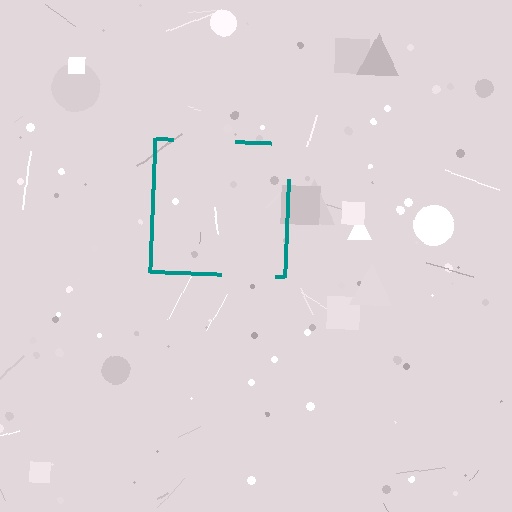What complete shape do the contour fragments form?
The contour fragments form a square.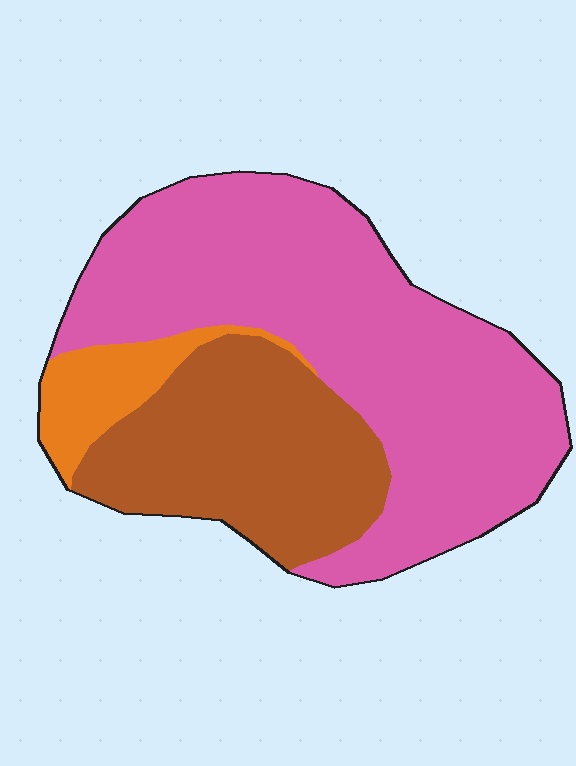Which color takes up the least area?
Orange, at roughly 10%.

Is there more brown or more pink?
Pink.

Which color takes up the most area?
Pink, at roughly 60%.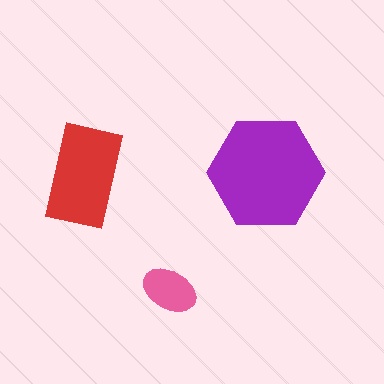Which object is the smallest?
The pink ellipse.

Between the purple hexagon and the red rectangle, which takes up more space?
The purple hexagon.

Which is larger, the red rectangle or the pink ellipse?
The red rectangle.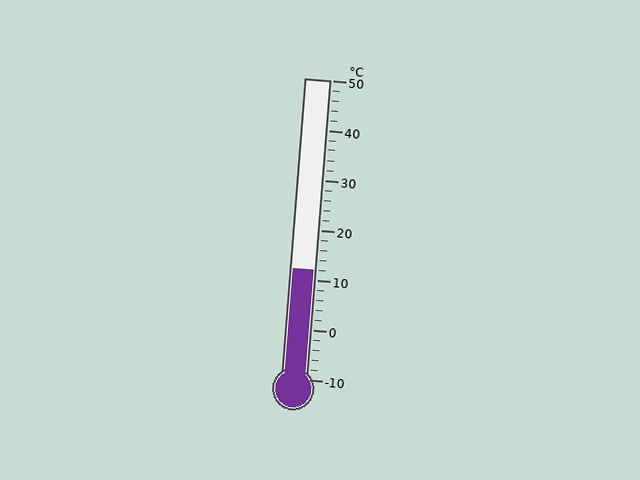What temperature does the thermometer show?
The thermometer shows approximately 12°C.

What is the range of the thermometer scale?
The thermometer scale ranges from -10°C to 50°C.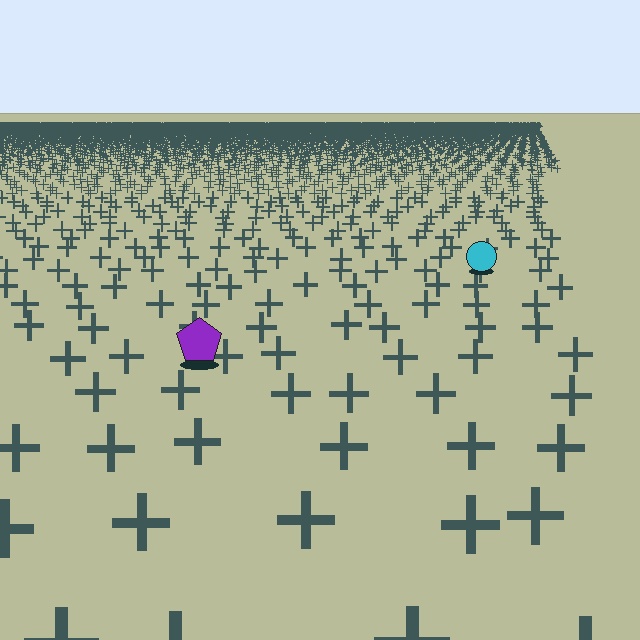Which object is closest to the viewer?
The purple pentagon is closest. The texture marks near it are larger and more spread out.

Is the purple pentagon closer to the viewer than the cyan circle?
Yes. The purple pentagon is closer — you can tell from the texture gradient: the ground texture is coarser near it.